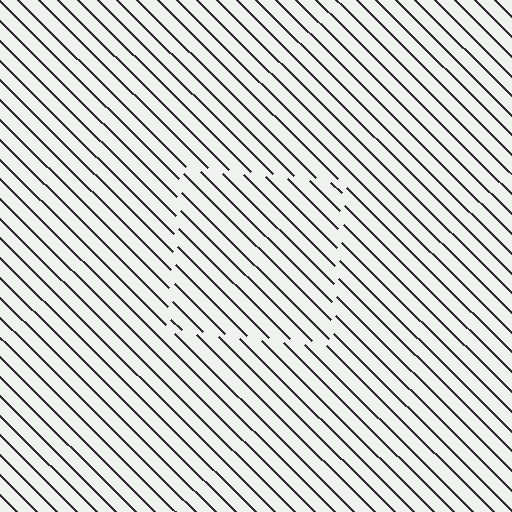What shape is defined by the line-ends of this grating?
An illusory square. The interior of the shape contains the same grating, shifted by half a period — the contour is defined by the phase discontinuity where line-ends from the inner and outer gratings abut.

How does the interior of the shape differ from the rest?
The interior of the shape contains the same grating, shifted by half a period — the contour is defined by the phase discontinuity where line-ends from the inner and outer gratings abut.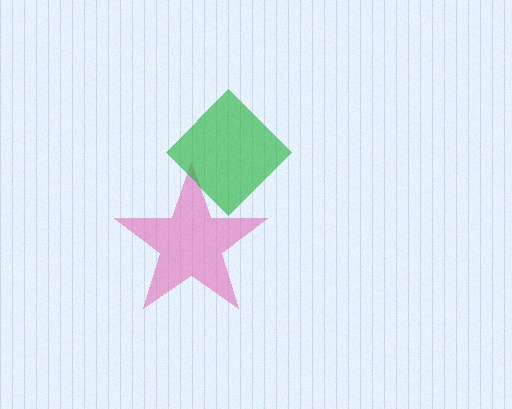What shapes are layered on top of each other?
The layered shapes are: a pink star, a green diamond.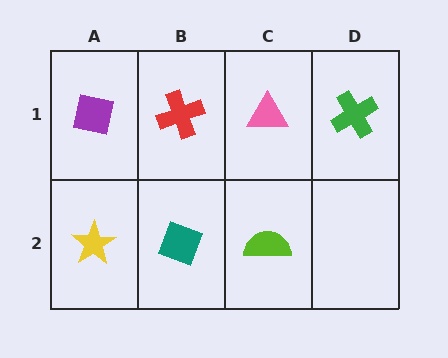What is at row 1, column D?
A green cross.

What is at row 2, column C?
A lime semicircle.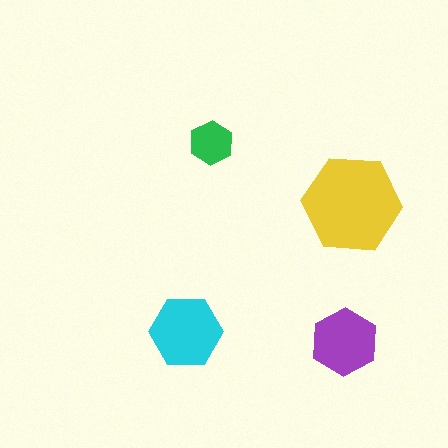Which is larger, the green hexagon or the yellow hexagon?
The yellow one.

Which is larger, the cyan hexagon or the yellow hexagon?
The yellow one.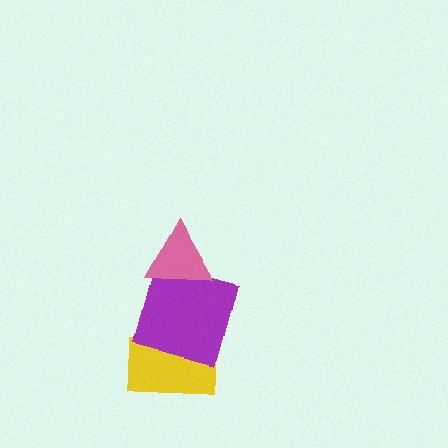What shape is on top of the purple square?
The pink triangle is on top of the purple square.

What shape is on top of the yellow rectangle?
The purple square is on top of the yellow rectangle.